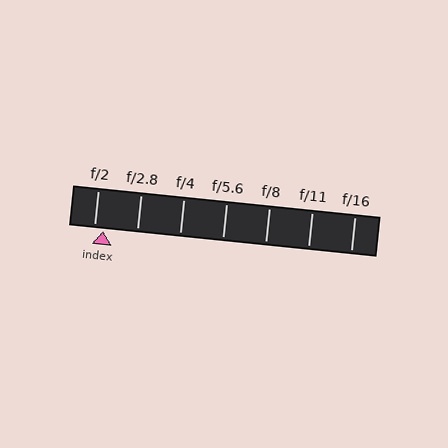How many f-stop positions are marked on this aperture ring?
There are 7 f-stop positions marked.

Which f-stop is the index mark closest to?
The index mark is closest to f/2.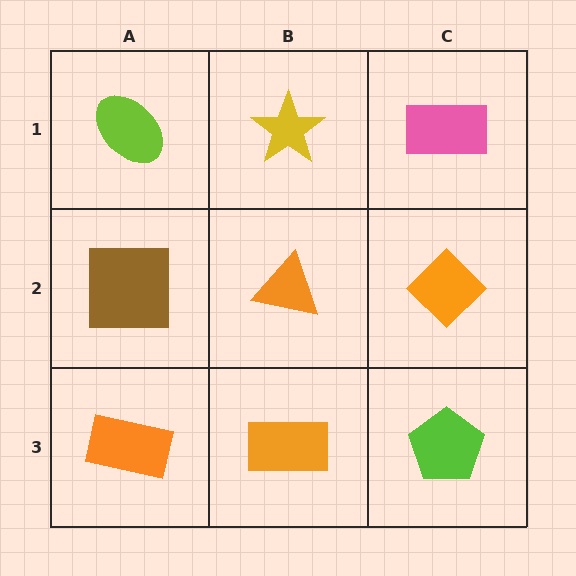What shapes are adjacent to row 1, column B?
An orange triangle (row 2, column B), a lime ellipse (row 1, column A), a pink rectangle (row 1, column C).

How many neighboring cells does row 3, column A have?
2.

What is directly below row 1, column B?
An orange triangle.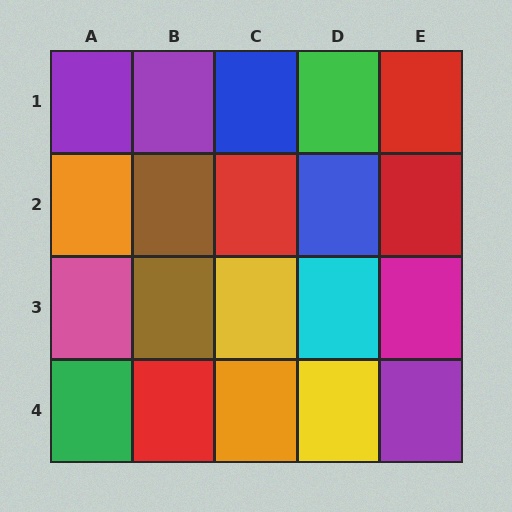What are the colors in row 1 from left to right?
Purple, purple, blue, green, red.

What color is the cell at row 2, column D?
Blue.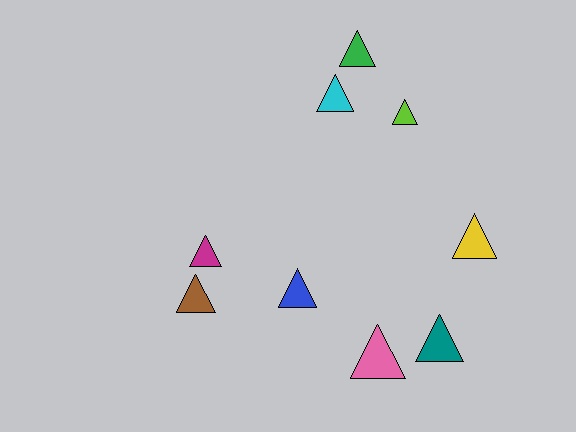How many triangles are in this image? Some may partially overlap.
There are 9 triangles.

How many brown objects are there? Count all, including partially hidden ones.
There is 1 brown object.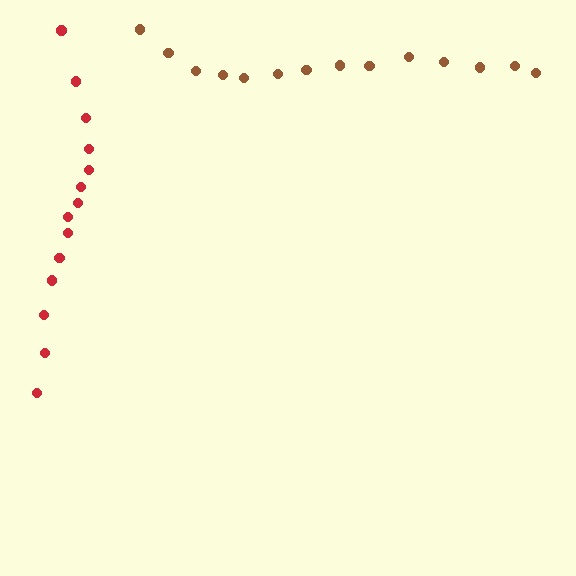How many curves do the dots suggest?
There are 2 distinct paths.